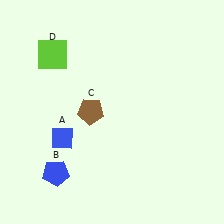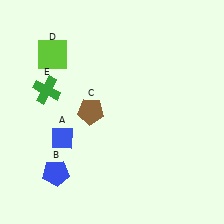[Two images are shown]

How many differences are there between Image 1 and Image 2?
There is 1 difference between the two images.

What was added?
A green cross (E) was added in Image 2.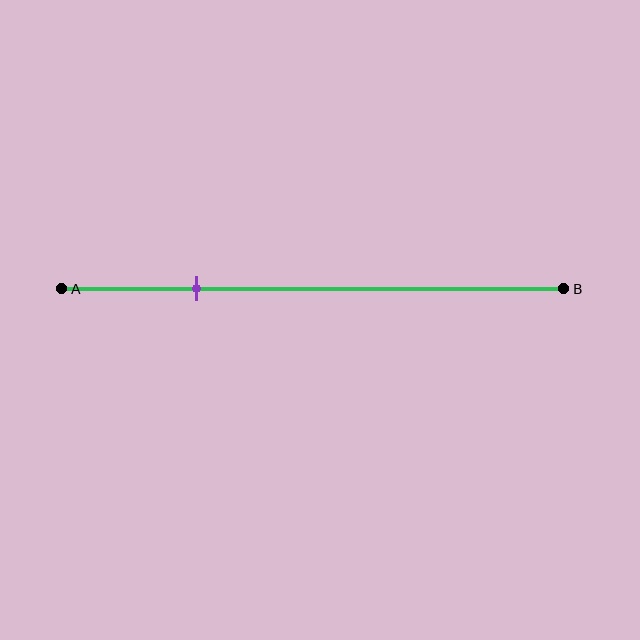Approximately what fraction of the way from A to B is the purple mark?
The purple mark is approximately 25% of the way from A to B.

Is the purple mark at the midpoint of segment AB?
No, the mark is at about 25% from A, not at the 50% midpoint.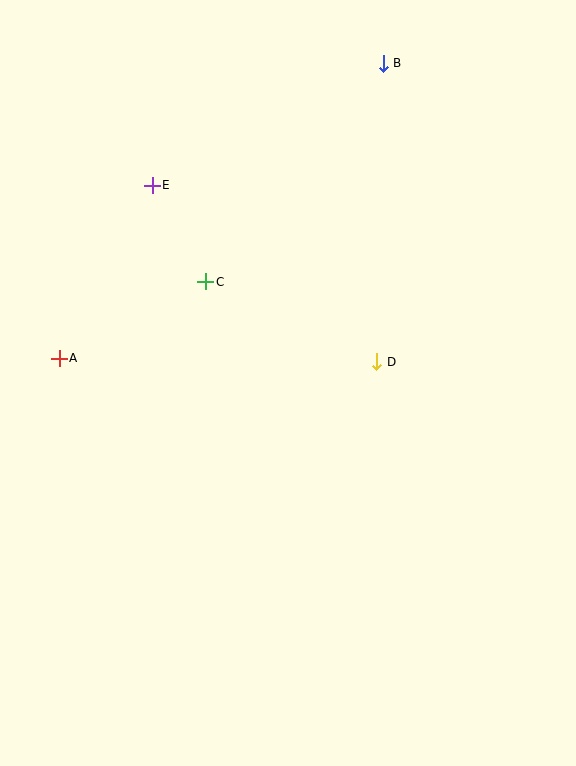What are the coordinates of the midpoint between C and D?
The midpoint between C and D is at (291, 322).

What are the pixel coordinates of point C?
Point C is at (206, 282).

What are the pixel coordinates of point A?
Point A is at (59, 358).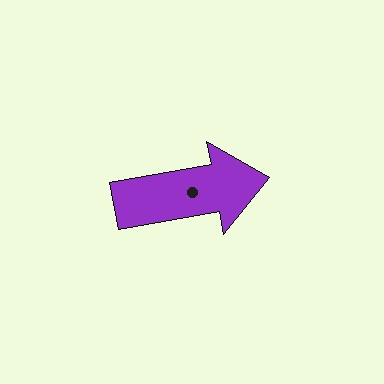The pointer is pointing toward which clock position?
Roughly 3 o'clock.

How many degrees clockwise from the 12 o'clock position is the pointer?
Approximately 80 degrees.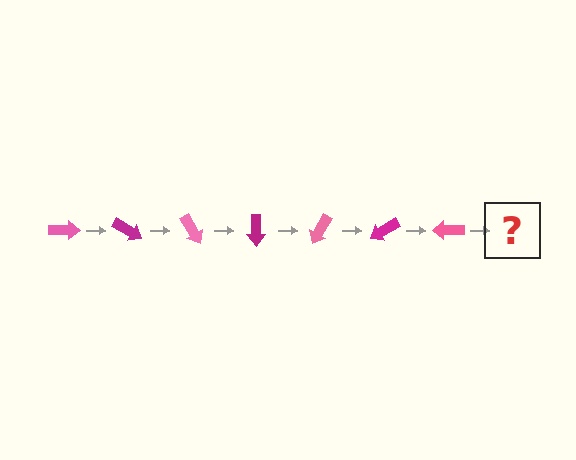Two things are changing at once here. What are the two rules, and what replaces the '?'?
The two rules are that it rotates 30 degrees each step and the color cycles through pink and magenta. The '?' should be a magenta arrow, rotated 210 degrees from the start.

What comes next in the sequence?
The next element should be a magenta arrow, rotated 210 degrees from the start.